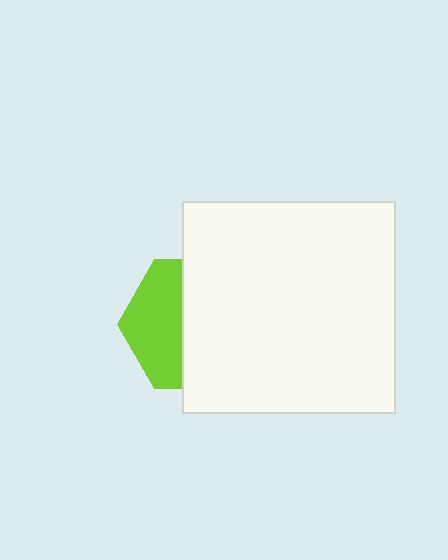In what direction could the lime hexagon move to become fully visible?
The lime hexagon could move left. That would shift it out from behind the white square entirely.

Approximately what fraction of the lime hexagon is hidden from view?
Roughly 59% of the lime hexagon is hidden behind the white square.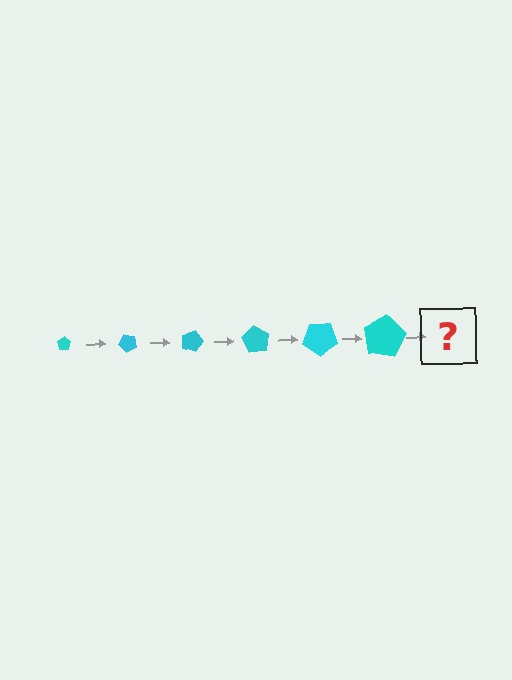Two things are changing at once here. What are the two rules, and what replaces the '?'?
The two rules are that the pentagon grows larger each step and it rotates 45 degrees each step. The '?' should be a pentagon, larger than the previous one and rotated 270 degrees from the start.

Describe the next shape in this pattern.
It should be a pentagon, larger than the previous one and rotated 270 degrees from the start.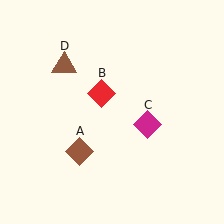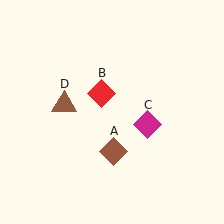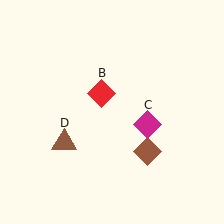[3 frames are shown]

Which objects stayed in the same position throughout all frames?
Red diamond (object B) and magenta diamond (object C) remained stationary.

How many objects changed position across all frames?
2 objects changed position: brown diamond (object A), brown triangle (object D).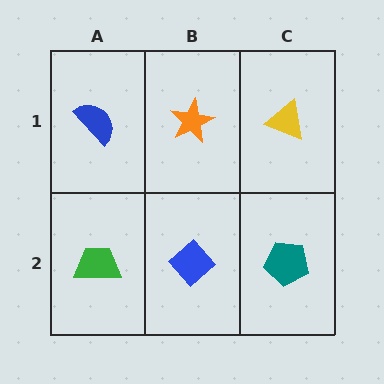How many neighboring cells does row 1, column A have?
2.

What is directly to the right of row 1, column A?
An orange star.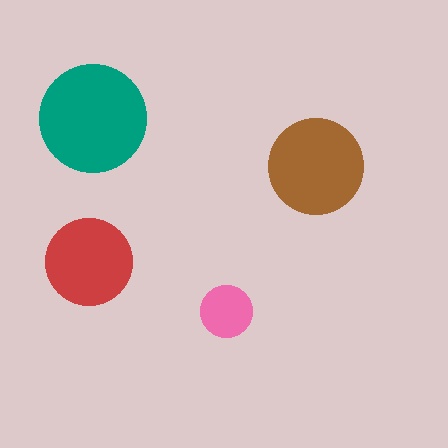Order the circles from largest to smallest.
the teal one, the brown one, the red one, the pink one.